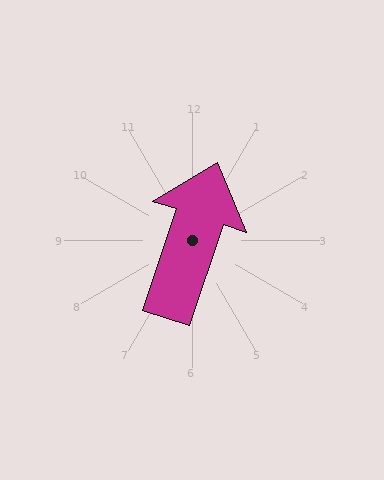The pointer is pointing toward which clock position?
Roughly 1 o'clock.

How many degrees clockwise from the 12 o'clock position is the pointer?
Approximately 18 degrees.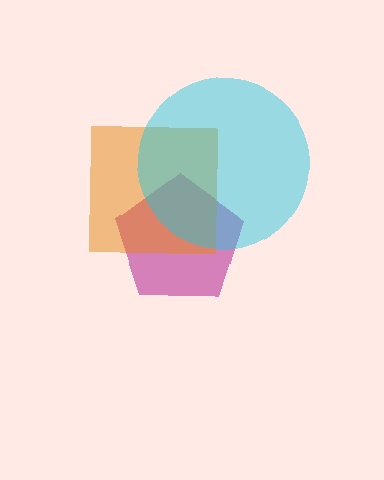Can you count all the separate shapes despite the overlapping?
Yes, there are 3 separate shapes.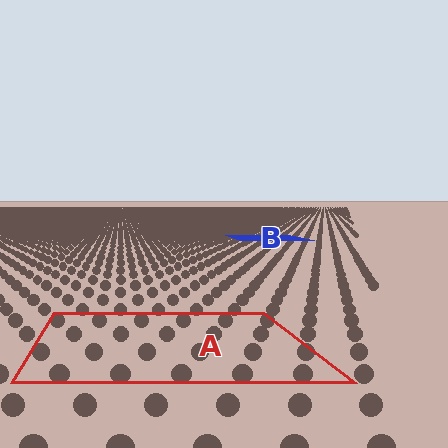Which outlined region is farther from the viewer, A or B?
Region B is farther from the viewer — the texture elements inside it appear smaller and more densely packed.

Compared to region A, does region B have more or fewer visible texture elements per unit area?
Region B has more texture elements per unit area — they are packed more densely because it is farther away.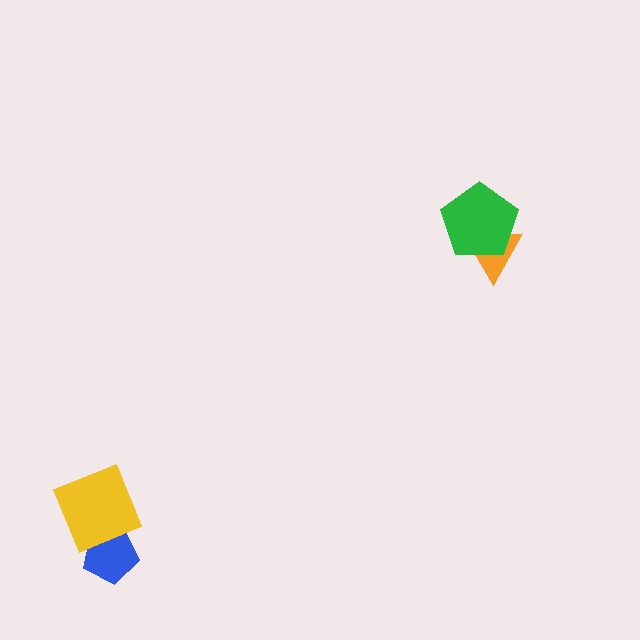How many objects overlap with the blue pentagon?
1 object overlaps with the blue pentagon.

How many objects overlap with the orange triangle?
1 object overlaps with the orange triangle.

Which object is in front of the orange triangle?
The green pentagon is in front of the orange triangle.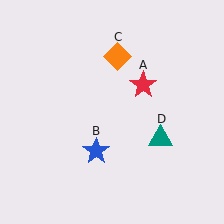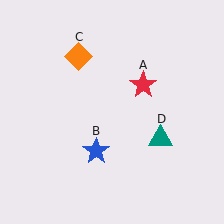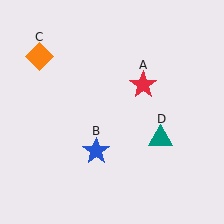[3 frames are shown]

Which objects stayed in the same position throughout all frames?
Red star (object A) and blue star (object B) and teal triangle (object D) remained stationary.